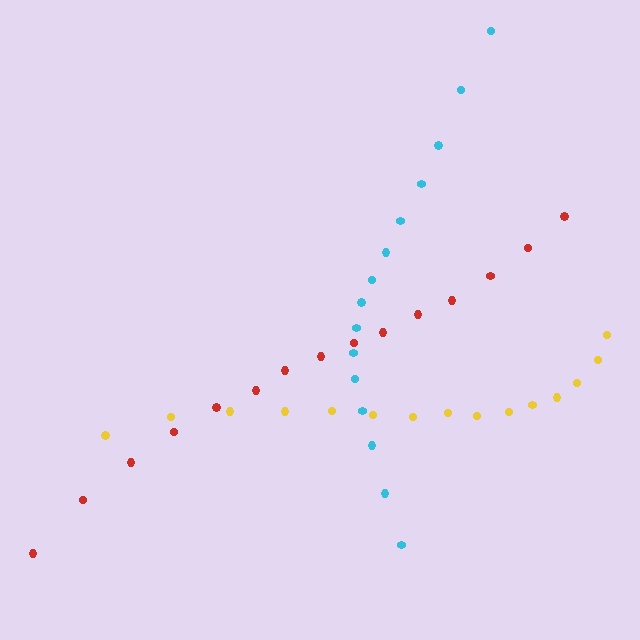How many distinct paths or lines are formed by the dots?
There are 3 distinct paths.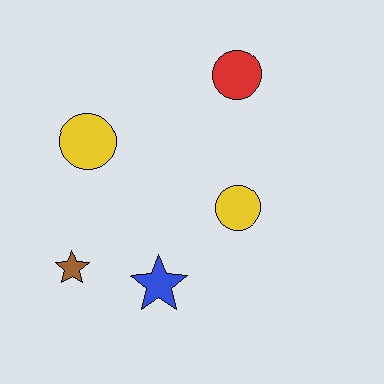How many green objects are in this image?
There are no green objects.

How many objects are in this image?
There are 5 objects.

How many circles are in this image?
There are 3 circles.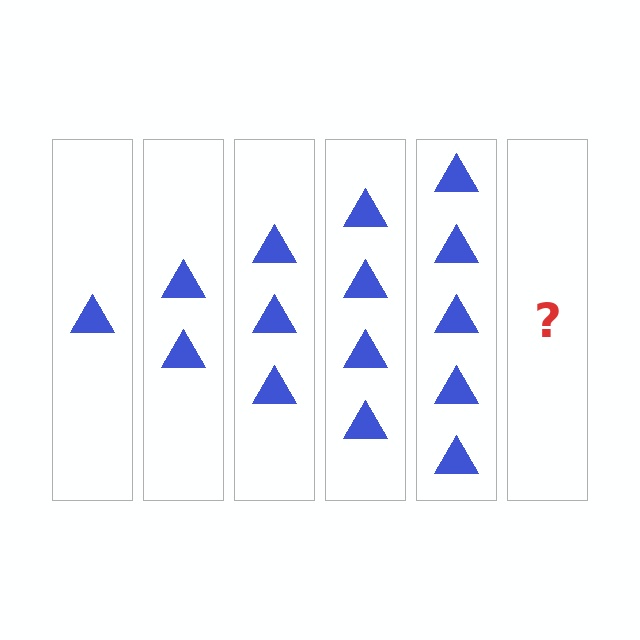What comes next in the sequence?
The next element should be 6 triangles.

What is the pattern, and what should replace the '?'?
The pattern is that each step adds one more triangle. The '?' should be 6 triangles.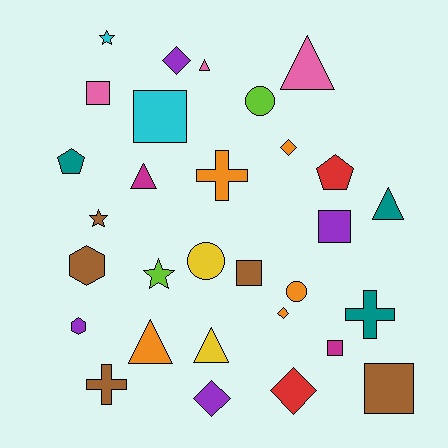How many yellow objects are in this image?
There are 2 yellow objects.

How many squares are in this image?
There are 6 squares.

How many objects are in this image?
There are 30 objects.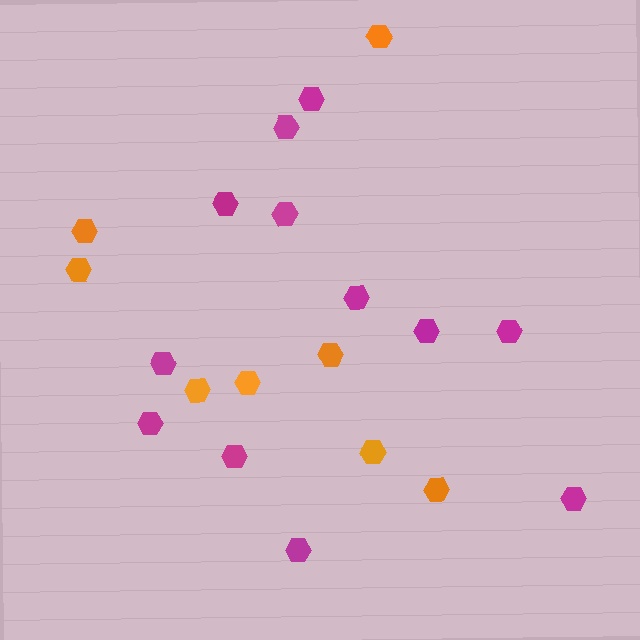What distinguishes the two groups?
There are 2 groups: one group of magenta hexagons (12) and one group of orange hexagons (8).